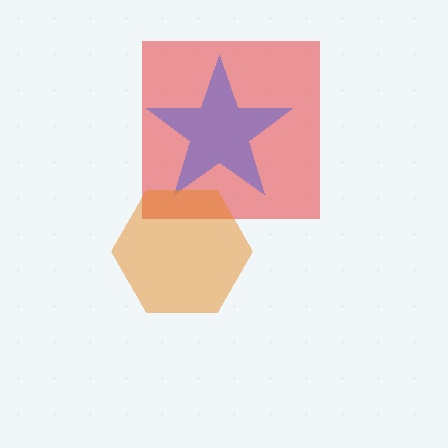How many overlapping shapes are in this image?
There are 3 overlapping shapes in the image.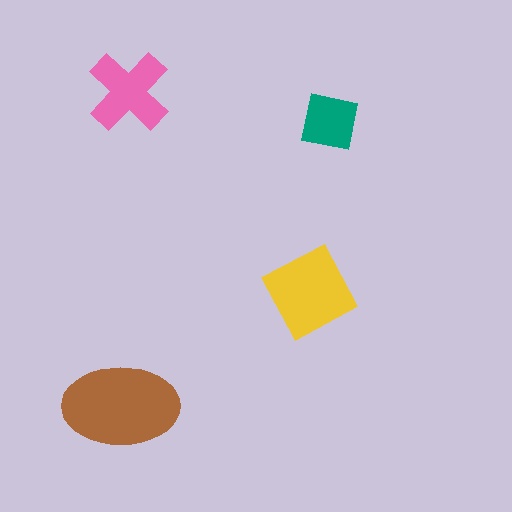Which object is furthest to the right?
The teal square is rightmost.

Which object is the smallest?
The teal square.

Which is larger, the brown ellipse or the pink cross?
The brown ellipse.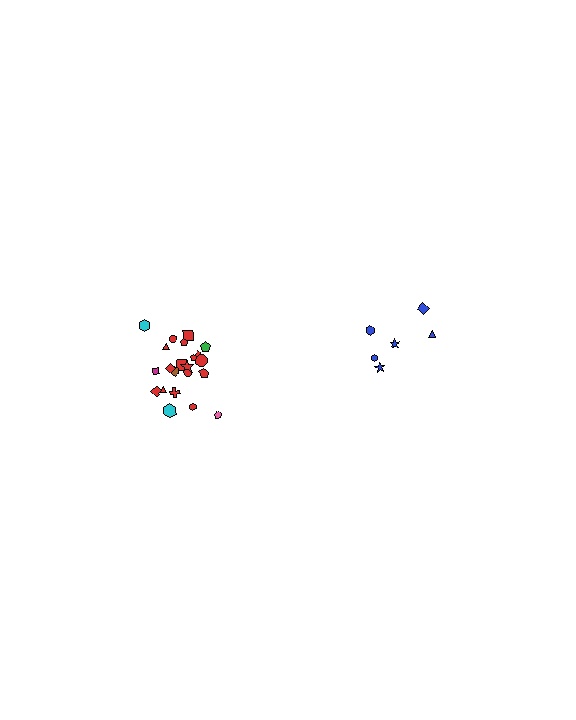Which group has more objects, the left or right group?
The left group.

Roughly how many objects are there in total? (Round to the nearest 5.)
Roughly 30 objects in total.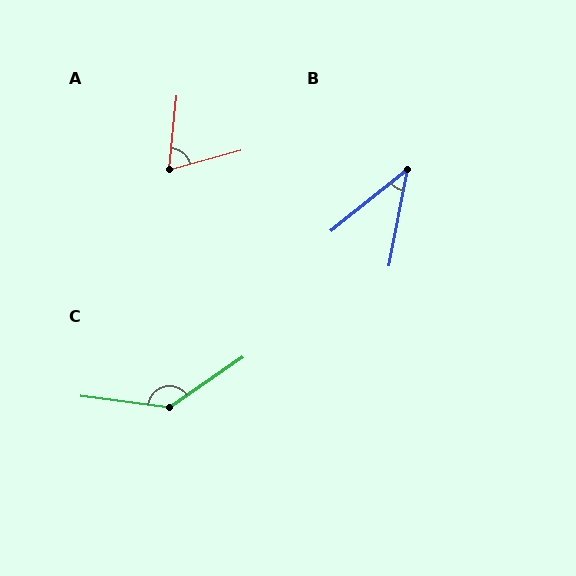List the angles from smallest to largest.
B (41°), A (69°), C (138°).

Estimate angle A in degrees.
Approximately 69 degrees.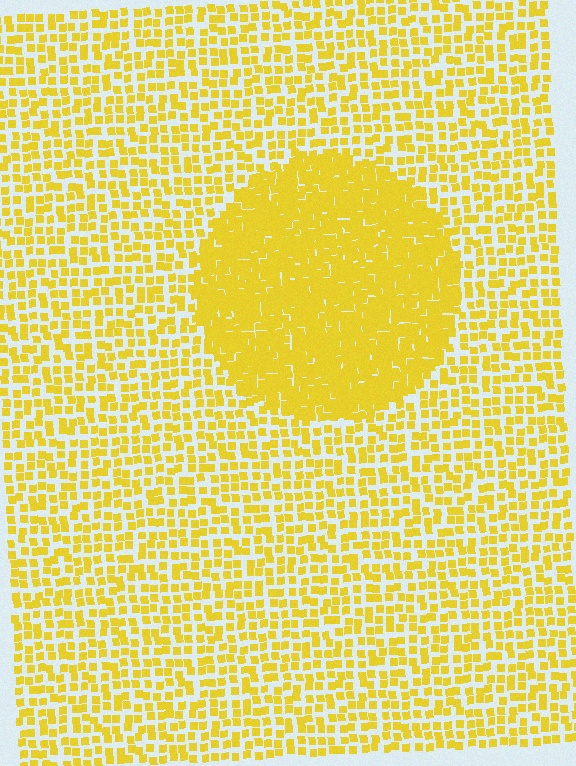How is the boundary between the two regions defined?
The boundary is defined by a change in element density (approximately 2.2x ratio). All elements are the same color, size, and shape.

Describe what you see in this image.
The image contains small yellow elements arranged at two different densities. A circle-shaped region is visible where the elements are more densely packed than the surrounding area.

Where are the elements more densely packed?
The elements are more densely packed inside the circle boundary.